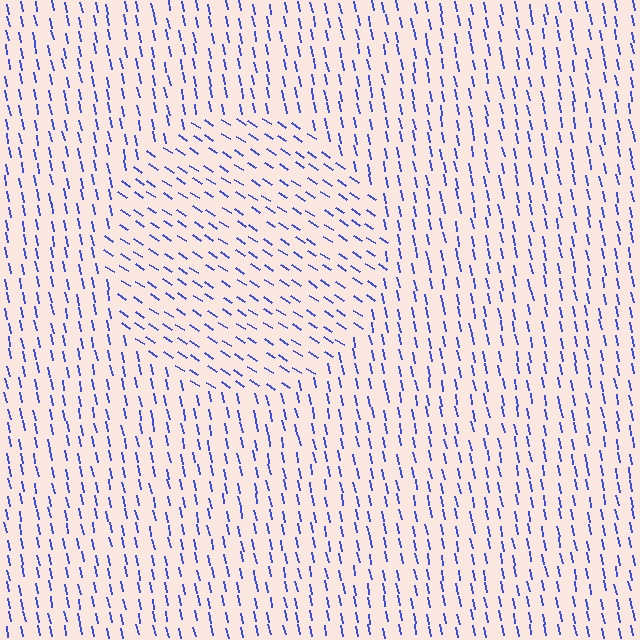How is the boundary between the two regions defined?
The boundary is defined purely by a change in line orientation (approximately 45 degrees difference). All lines are the same color and thickness.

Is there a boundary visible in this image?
Yes, there is a texture boundary formed by a change in line orientation.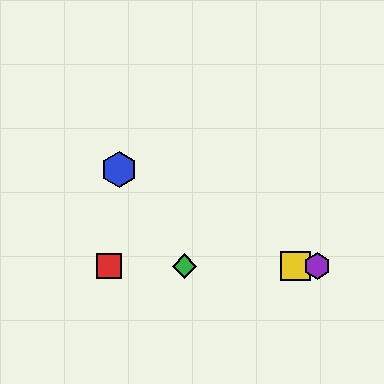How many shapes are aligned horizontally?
4 shapes (the red square, the green diamond, the yellow square, the purple hexagon) are aligned horizontally.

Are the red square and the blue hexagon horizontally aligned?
No, the red square is at y≈266 and the blue hexagon is at y≈169.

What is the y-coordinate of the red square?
The red square is at y≈266.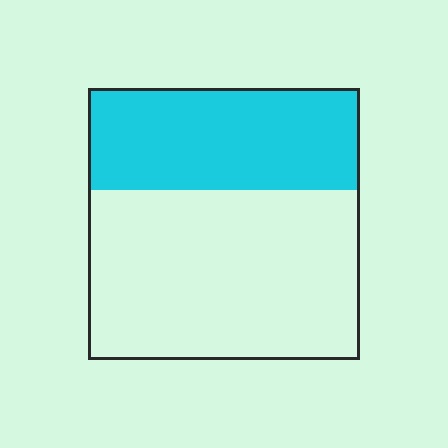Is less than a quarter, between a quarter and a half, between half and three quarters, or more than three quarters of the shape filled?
Between a quarter and a half.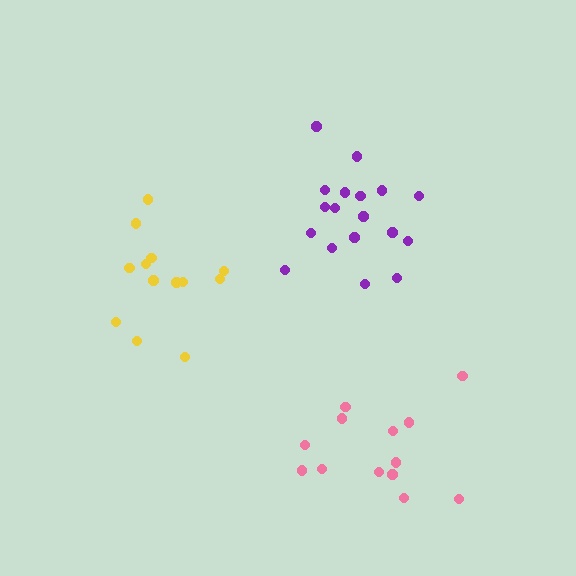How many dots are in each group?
Group 1: 13 dots, Group 2: 13 dots, Group 3: 18 dots (44 total).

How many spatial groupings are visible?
There are 3 spatial groupings.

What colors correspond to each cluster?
The clusters are colored: pink, yellow, purple.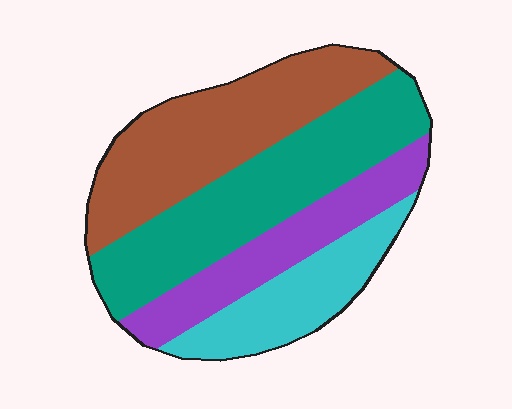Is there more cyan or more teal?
Teal.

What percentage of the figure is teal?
Teal takes up between a sixth and a third of the figure.